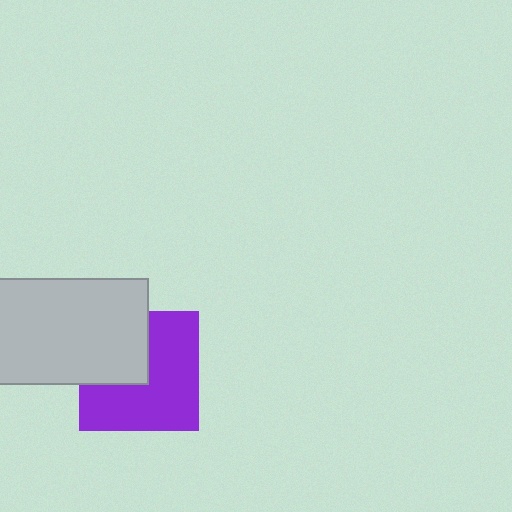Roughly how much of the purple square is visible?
About half of it is visible (roughly 64%).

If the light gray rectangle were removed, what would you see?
You would see the complete purple square.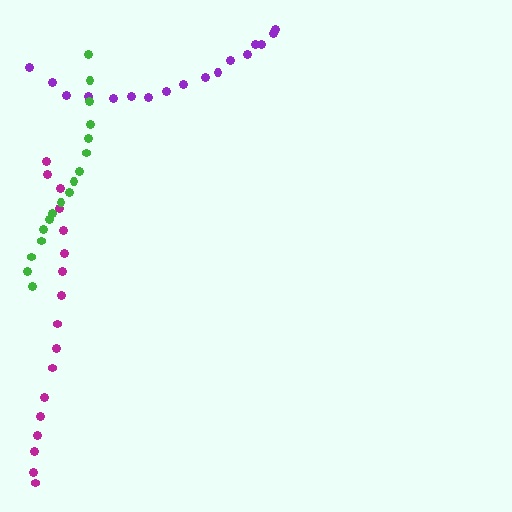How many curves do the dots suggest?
There are 3 distinct paths.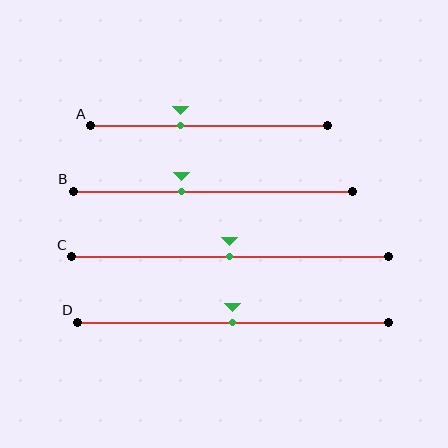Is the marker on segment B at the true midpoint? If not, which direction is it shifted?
No, the marker on segment B is shifted to the left by about 11% of the segment length.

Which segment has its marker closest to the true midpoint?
Segment C has its marker closest to the true midpoint.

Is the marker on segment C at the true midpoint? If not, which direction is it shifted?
Yes, the marker on segment C is at the true midpoint.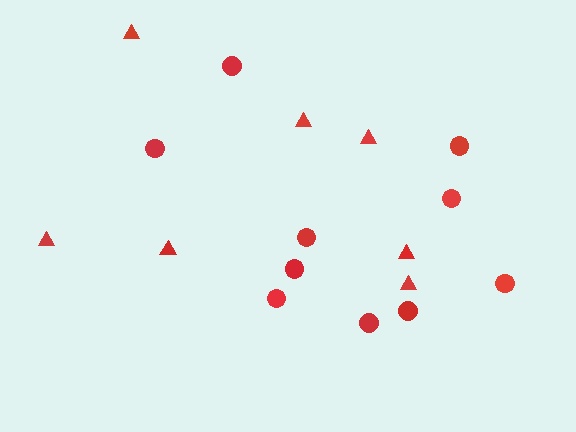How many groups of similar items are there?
There are 2 groups: one group of triangles (7) and one group of circles (10).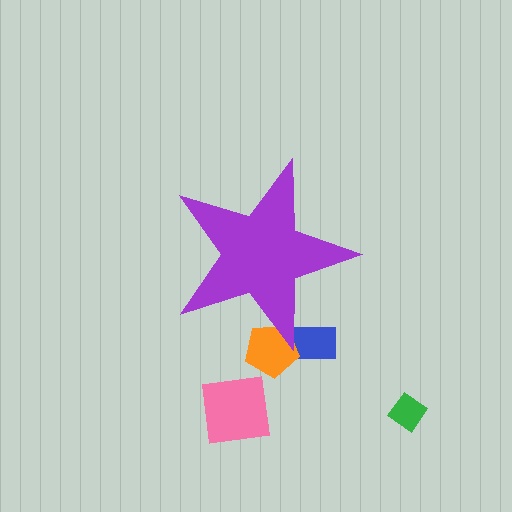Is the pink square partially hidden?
No, the pink square is fully visible.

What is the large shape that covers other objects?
A purple star.